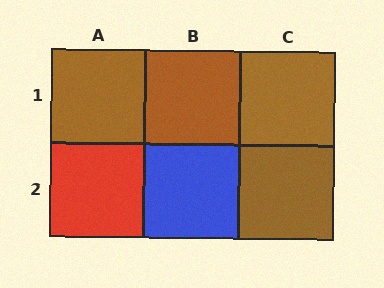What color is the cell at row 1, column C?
Brown.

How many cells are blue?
1 cell is blue.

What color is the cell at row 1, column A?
Brown.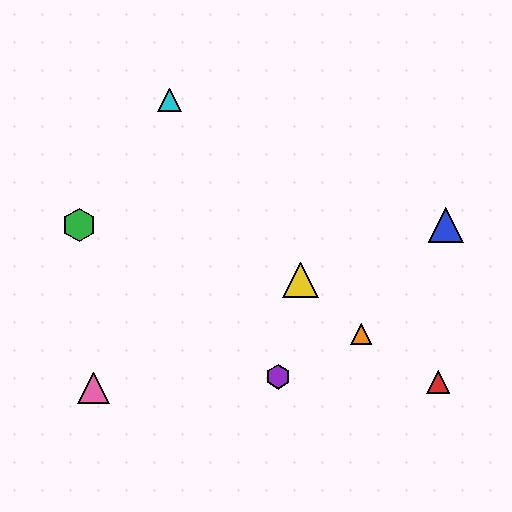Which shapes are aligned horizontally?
The blue triangle, the green hexagon are aligned horizontally.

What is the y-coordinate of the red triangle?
The red triangle is at y≈382.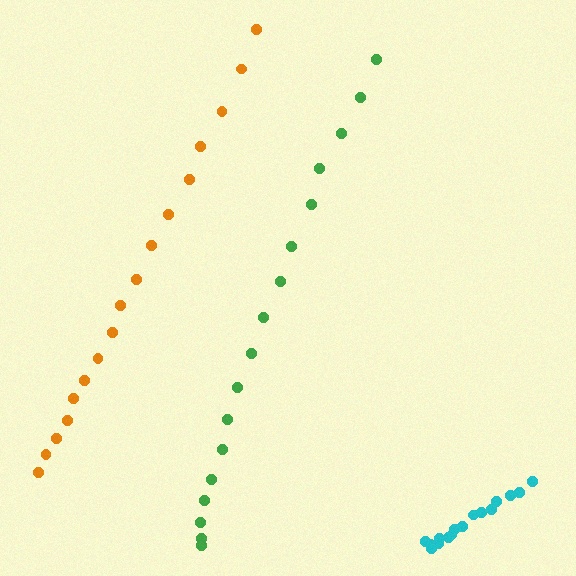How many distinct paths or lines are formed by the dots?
There are 3 distinct paths.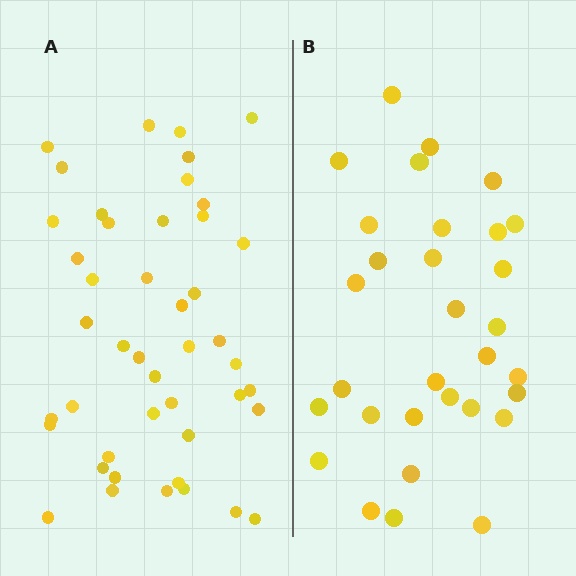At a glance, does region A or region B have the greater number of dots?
Region A (the left region) has more dots.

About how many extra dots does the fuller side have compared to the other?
Region A has approximately 15 more dots than region B.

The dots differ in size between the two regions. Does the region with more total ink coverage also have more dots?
No. Region B has more total ink coverage because its dots are larger, but region A actually contains more individual dots. Total area can be misleading — the number of items is what matters here.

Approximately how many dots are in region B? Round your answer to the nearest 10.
About 30 dots. (The exact count is 31, which rounds to 30.)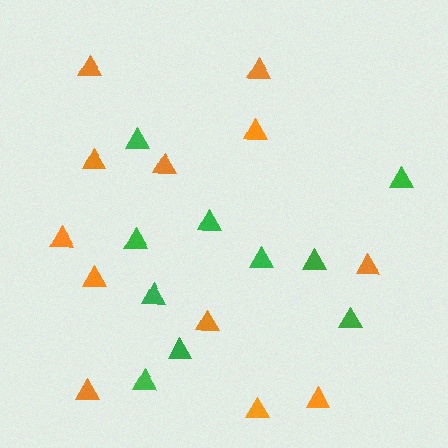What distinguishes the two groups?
There are 2 groups: one group of green triangles (10) and one group of orange triangles (12).